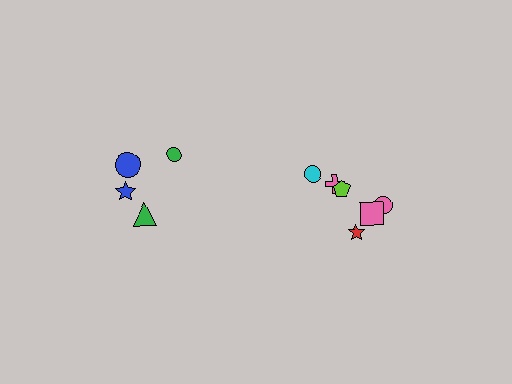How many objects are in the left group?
There are 4 objects.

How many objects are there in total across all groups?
There are 10 objects.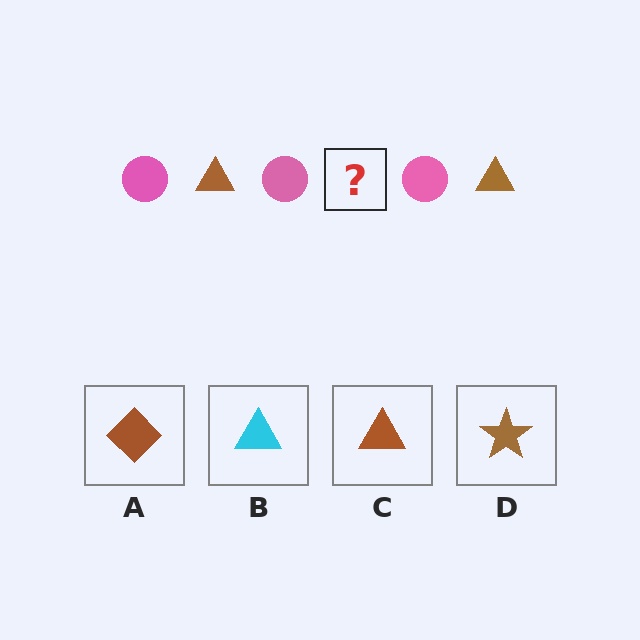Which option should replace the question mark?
Option C.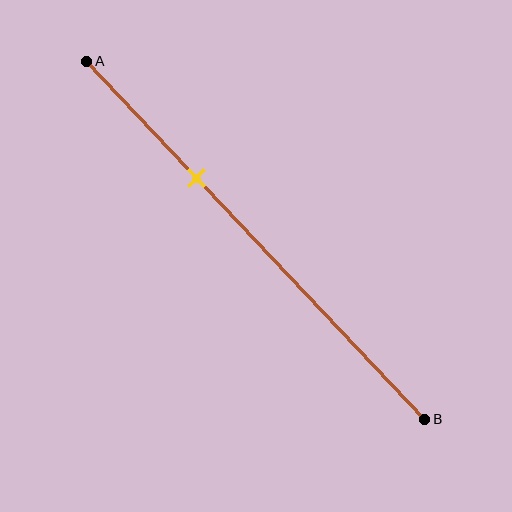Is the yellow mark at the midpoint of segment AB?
No, the mark is at about 35% from A, not at the 50% midpoint.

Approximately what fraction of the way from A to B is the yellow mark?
The yellow mark is approximately 35% of the way from A to B.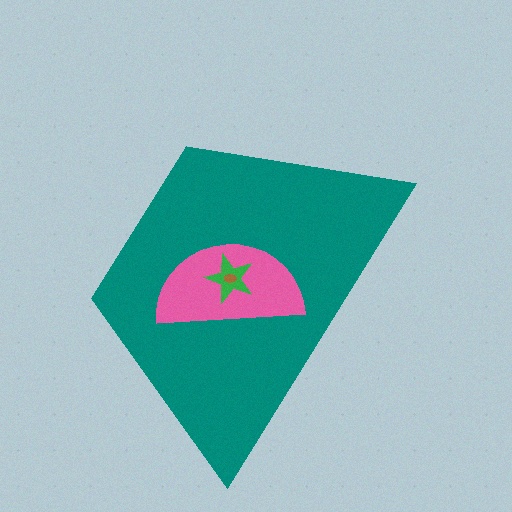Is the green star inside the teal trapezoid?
Yes.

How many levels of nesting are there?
4.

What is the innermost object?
The brown ellipse.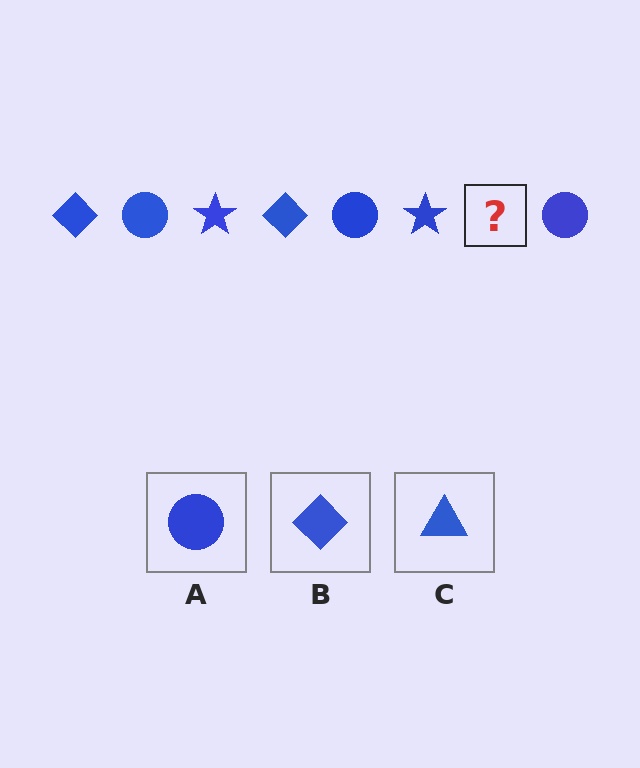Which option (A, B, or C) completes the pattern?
B.